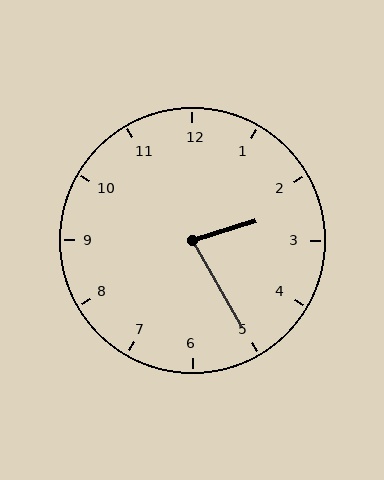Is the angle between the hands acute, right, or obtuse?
It is acute.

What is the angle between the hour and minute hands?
Approximately 78 degrees.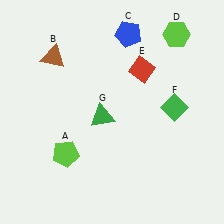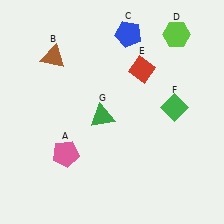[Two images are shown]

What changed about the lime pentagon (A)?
In Image 1, A is lime. In Image 2, it changed to pink.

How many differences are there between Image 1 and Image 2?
There is 1 difference between the two images.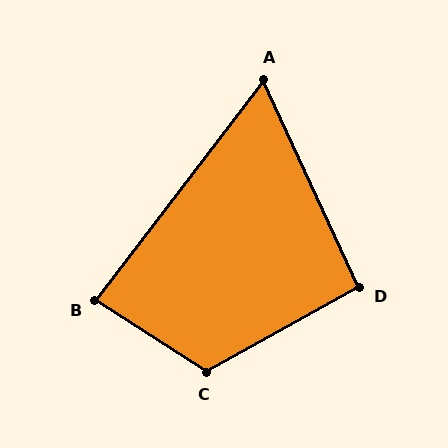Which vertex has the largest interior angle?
C, at approximately 118 degrees.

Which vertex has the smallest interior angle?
A, at approximately 62 degrees.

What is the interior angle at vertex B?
Approximately 86 degrees (approximately right).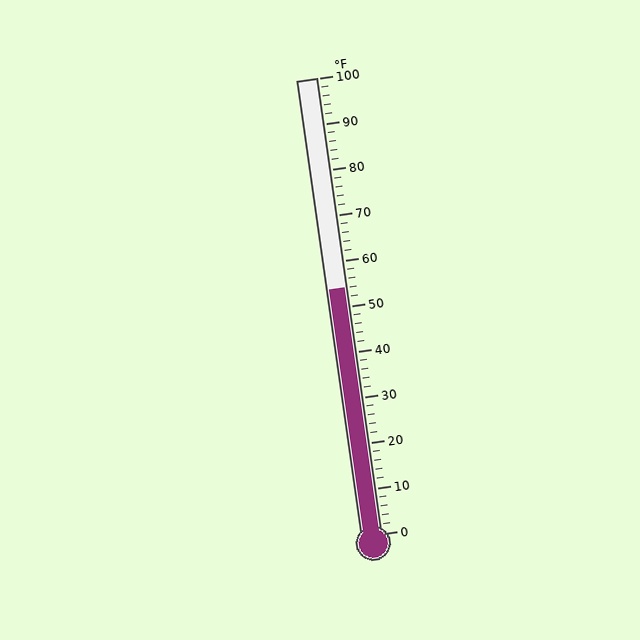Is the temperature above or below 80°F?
The temperature is below 80°F.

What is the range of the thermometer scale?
The thermometer scale ranges from 0°F to 100°F.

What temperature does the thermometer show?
The thermometer shows approximately 54°F.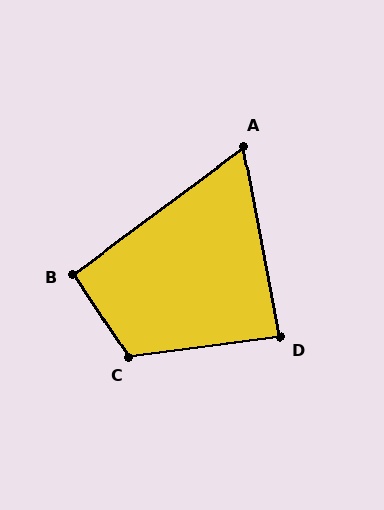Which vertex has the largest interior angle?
C, at approximately 116 degrees.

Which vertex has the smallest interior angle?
A, at approximately 64 degrees.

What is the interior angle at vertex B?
Approximately 93 degrees (approximately right).